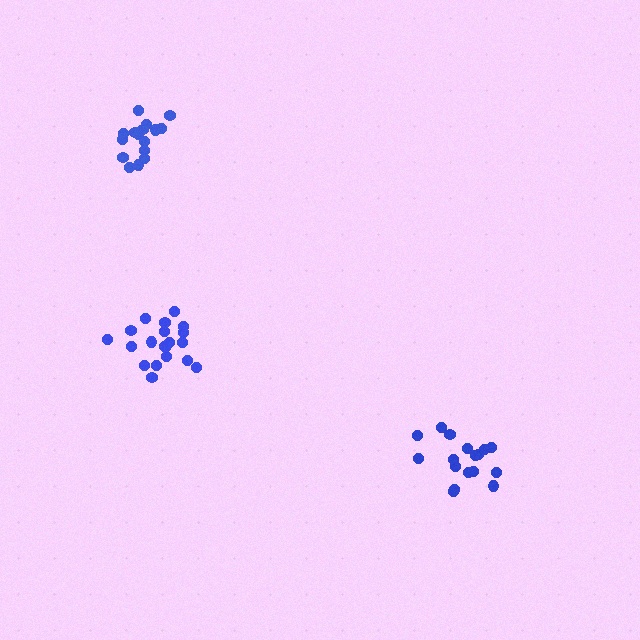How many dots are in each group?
Group 1: 20 dots, Group 2: 16 dots, Group 3: 17 dots (53 total).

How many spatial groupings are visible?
There are 3 spatial groupings.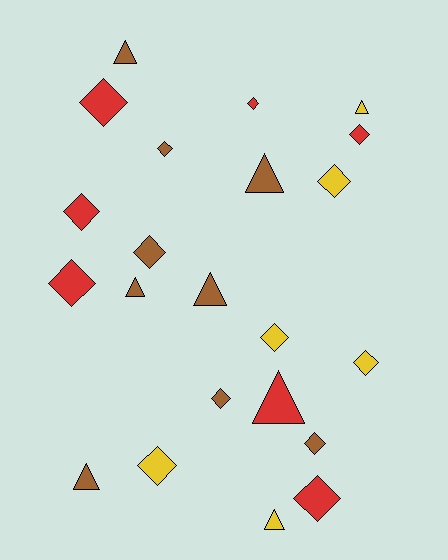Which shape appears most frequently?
Diamond, with 14 objects.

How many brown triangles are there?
There are 5 brown triangles.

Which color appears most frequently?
Brown, with 9 objects.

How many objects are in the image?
There are 22 objects.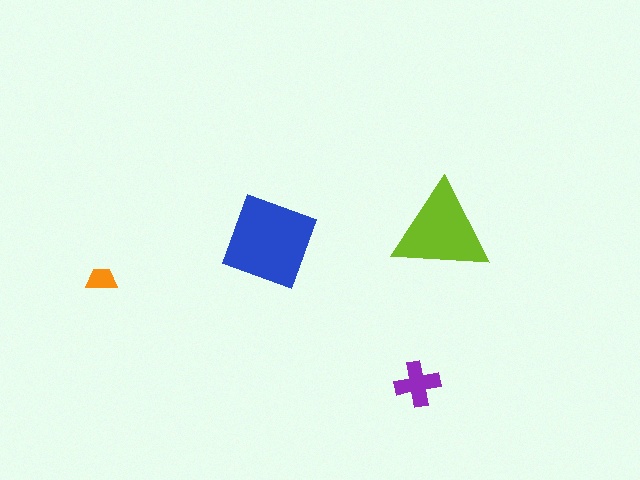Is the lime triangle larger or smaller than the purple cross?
Larger.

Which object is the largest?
The blue diamond.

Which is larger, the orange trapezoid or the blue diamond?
The blue diamond.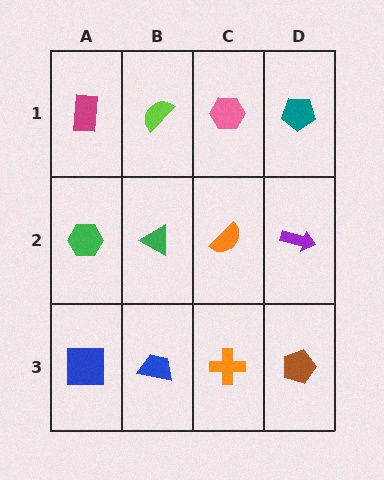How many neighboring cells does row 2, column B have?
4.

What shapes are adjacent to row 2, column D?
A teal pentagon (row 1, column D), a brown pentagon (row 3, column D), an orange semicircle (row 2, column C).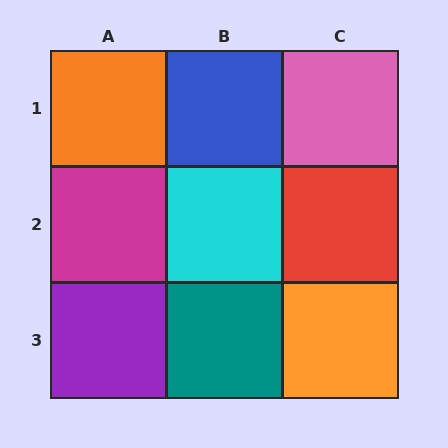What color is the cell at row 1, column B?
Blue.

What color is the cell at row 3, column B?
Teal.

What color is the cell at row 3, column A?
Purple.